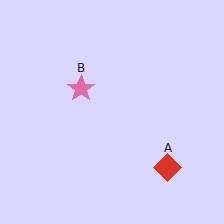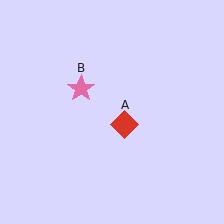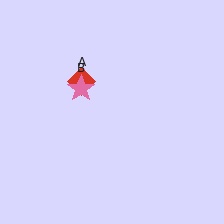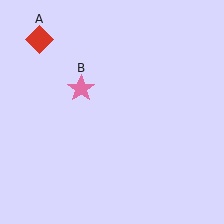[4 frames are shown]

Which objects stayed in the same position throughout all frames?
Pink star (object B) remained stationary.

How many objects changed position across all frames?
1 object changed position: red diamond (object A).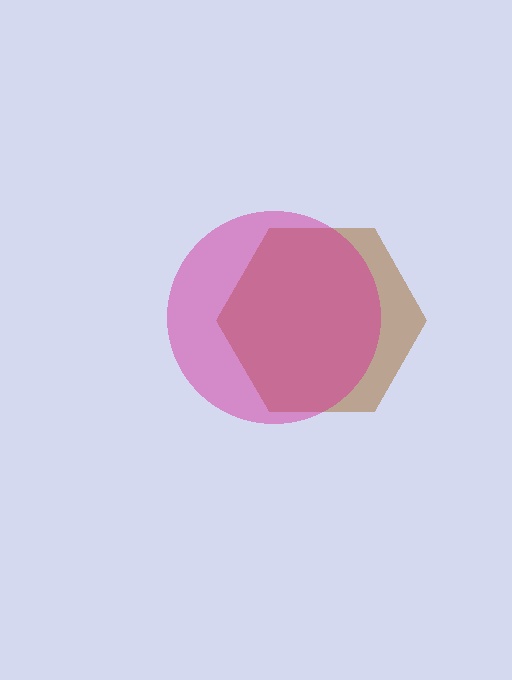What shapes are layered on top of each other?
The layered shapes are: a brown hexagon, a magenta circle.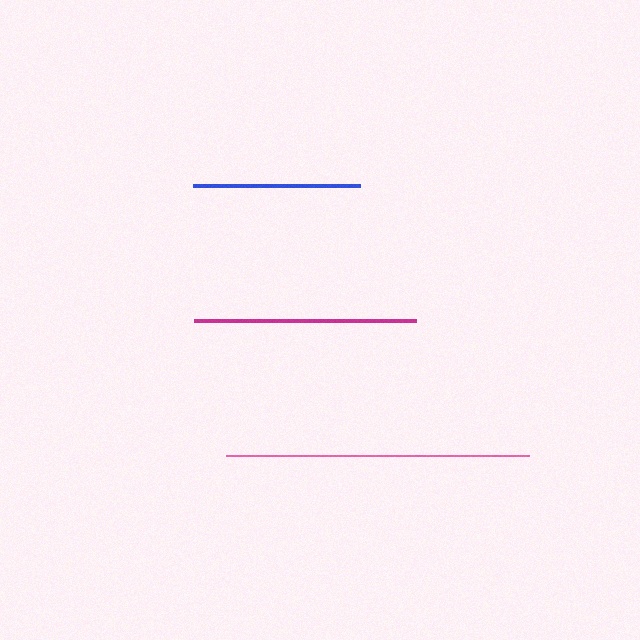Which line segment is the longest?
The pink line is the longest at approximately 304 pixels.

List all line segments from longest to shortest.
From longest to shortest: pink, magenta, blue.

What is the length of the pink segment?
The pink segment is approximately 304 pixels long.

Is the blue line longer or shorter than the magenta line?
The magenta line is longer than the blue line.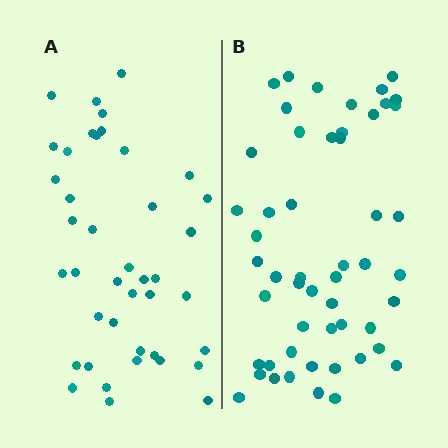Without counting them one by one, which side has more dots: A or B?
Region B (the right region) has more dots.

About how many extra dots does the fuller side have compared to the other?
Region B has roughly 12 or so more dots than region A.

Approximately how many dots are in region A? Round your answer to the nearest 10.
About 40 dots. (The exact count is 41, which rounds to 40.)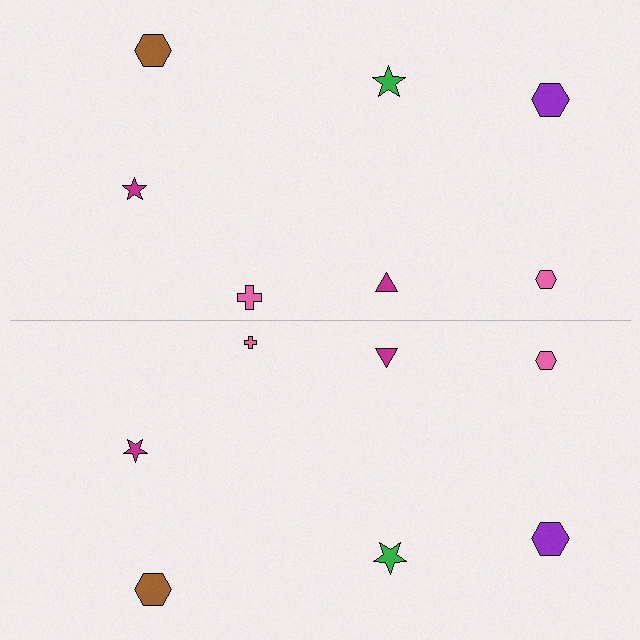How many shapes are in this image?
There are 14 shapes in this image.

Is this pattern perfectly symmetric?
No, the pattern is not perfectly symmetric. The pink cross on the bottom side has a different size than its mirror counterpart.